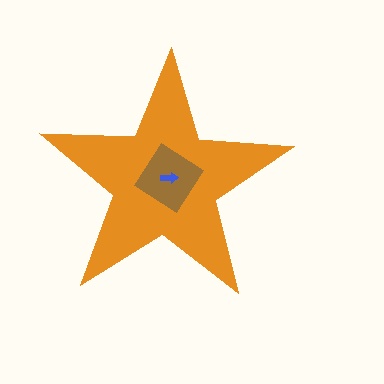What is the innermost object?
The blue arrow.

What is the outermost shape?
The orange star.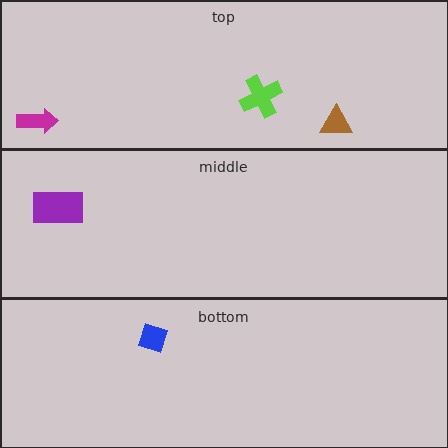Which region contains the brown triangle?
The top region.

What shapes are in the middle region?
The purple rectangle.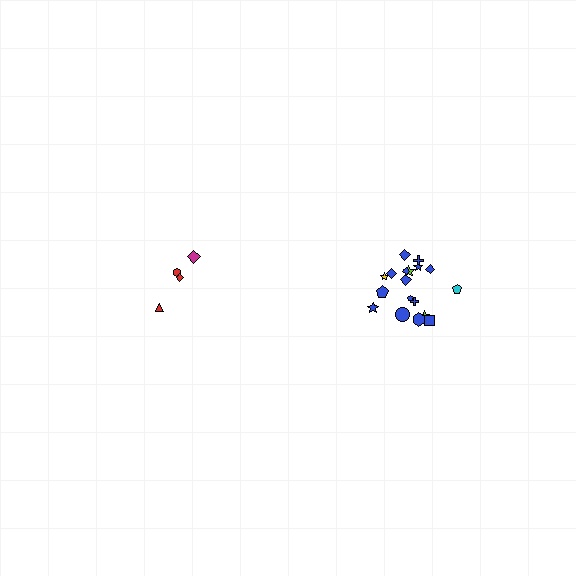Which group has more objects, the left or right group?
The right group.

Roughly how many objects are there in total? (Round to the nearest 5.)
Roughly 20 objects in total.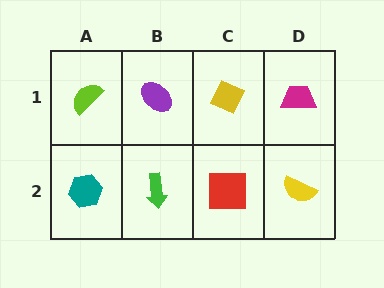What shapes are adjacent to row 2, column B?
A purple ellipse (row 1, column B), a teal hexagon (row 2, column A), a red square (row 2, column C).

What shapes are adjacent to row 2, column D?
A magenta trapezoid (row 1, column D), a red square (row 2, column C).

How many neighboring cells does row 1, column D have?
2.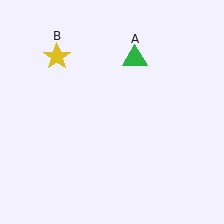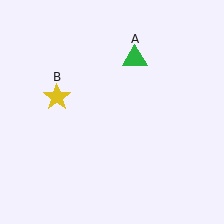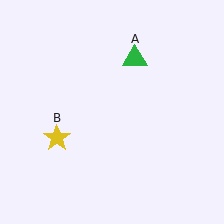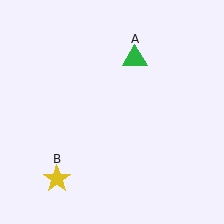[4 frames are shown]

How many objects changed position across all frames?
1 object changed position: yellow star (object B).